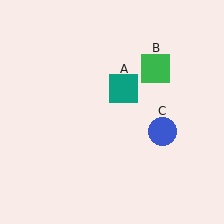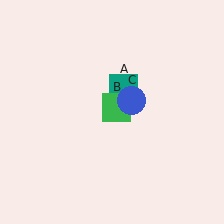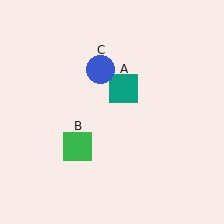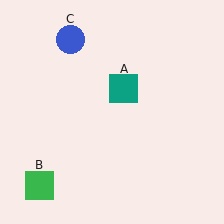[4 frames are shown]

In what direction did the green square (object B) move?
The green square (object B) moved down and to the left.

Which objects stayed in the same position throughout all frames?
Teal square (object A) remained stationary.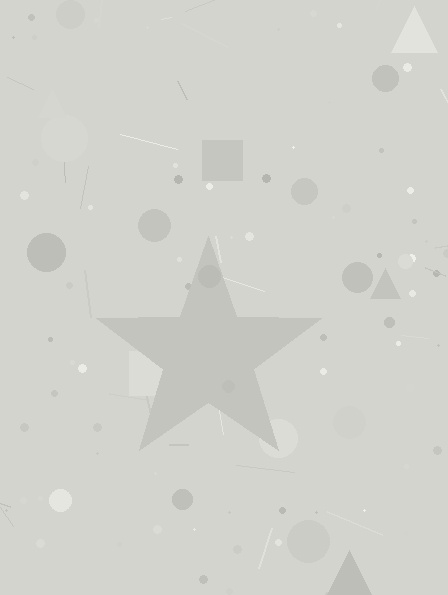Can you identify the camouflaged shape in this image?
The camouflaged shape is a star.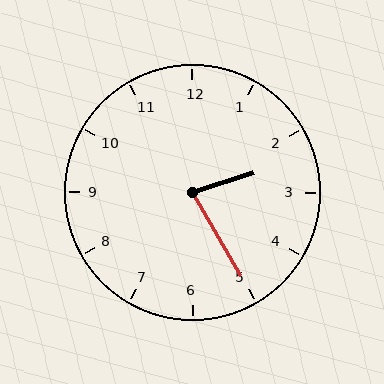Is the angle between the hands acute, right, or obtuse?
It is acute.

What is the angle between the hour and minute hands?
Approximately 78 degrees.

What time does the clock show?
2:25.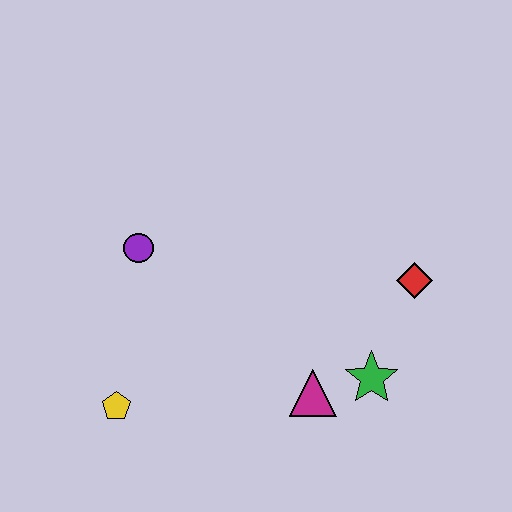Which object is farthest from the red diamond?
The yellow pentagon is farthest from the red diamond.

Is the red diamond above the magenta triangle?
Yes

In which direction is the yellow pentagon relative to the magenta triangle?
The yellow pentagon is to the left of the magenta triangle.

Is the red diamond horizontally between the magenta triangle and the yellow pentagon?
No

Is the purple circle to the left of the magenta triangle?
Yes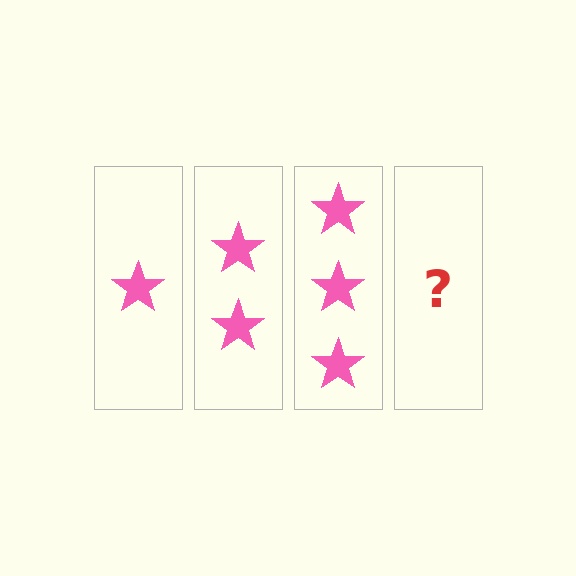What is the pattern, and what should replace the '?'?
The pattern is that each step adds one more star. The '?' should be 4 stars.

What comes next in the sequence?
The next element should be 4 stars.